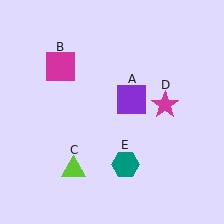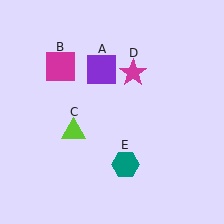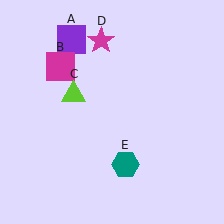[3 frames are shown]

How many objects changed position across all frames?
3 objects changed position: purple square (object A), lime triangle (object C), magenta star (object D).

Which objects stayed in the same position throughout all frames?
Magenta square (object B) and teal hexagon (object E) remained stationary.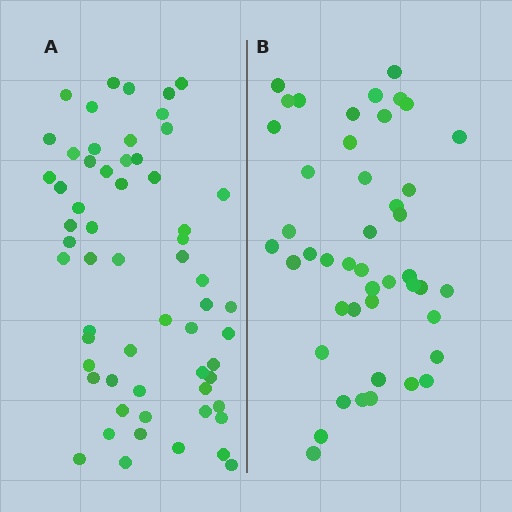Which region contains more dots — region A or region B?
Region A (the left region) has more dots.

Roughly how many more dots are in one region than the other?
Region A has approximately 15 more dots than region B.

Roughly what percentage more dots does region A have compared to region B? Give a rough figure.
About 35% more.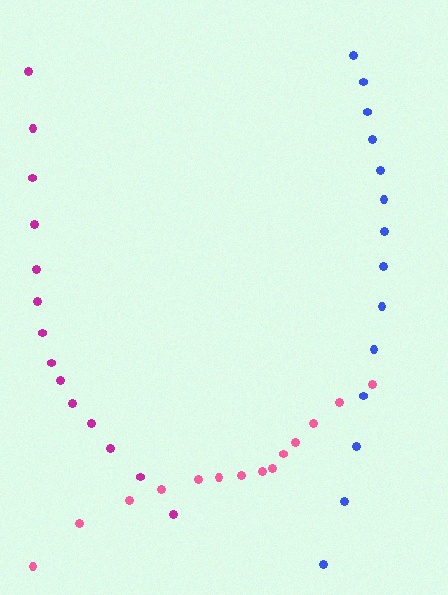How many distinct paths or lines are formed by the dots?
There are 3 distinct paths.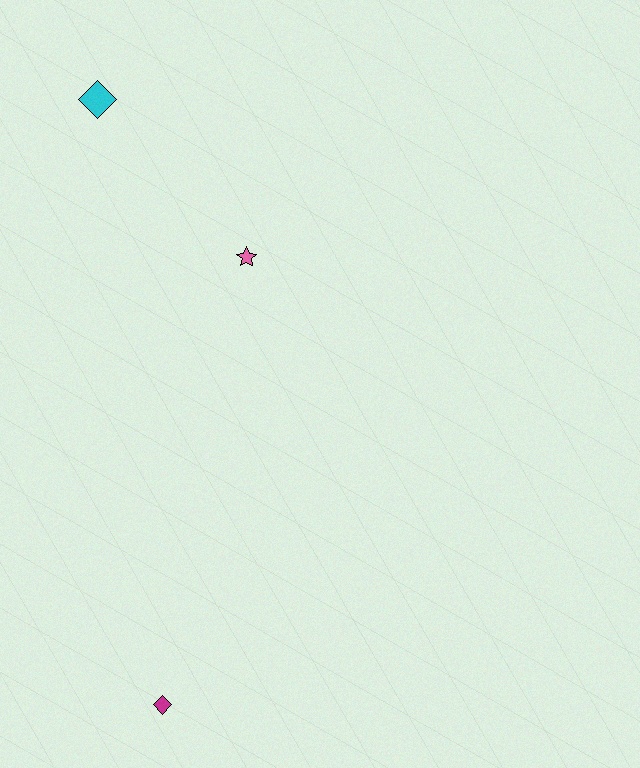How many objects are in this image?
There are 3 objects.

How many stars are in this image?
There is 1 star.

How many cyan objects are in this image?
There is 1 cyan object.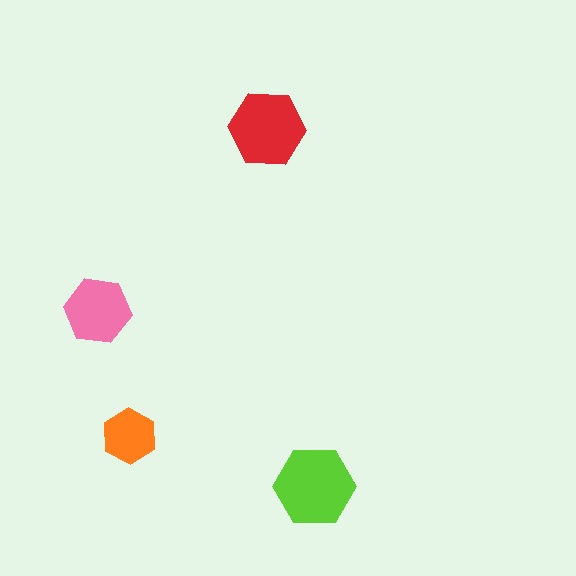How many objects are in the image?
There are 4 objects in the image.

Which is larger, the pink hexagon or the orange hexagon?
The pink one.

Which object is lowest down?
The lime hexagon is bottommost.